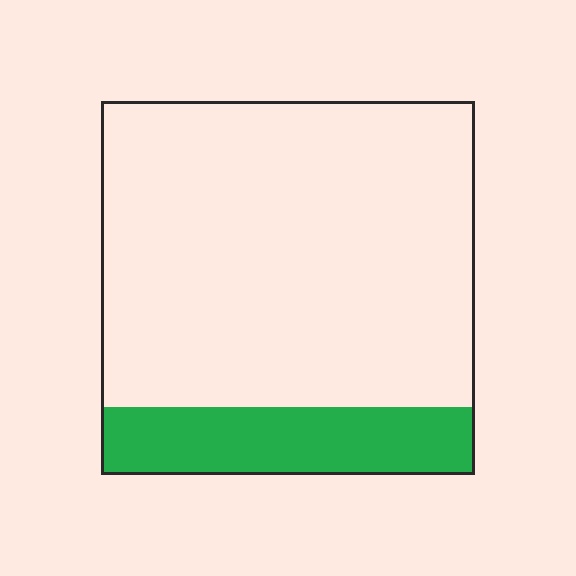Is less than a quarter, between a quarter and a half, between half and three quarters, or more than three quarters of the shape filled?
Less than a quarter.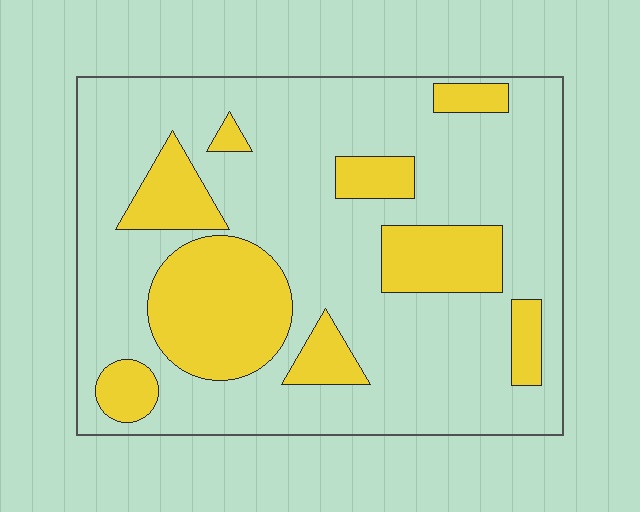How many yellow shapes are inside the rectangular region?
9.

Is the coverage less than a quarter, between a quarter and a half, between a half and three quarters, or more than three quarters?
Between a quarter and a half.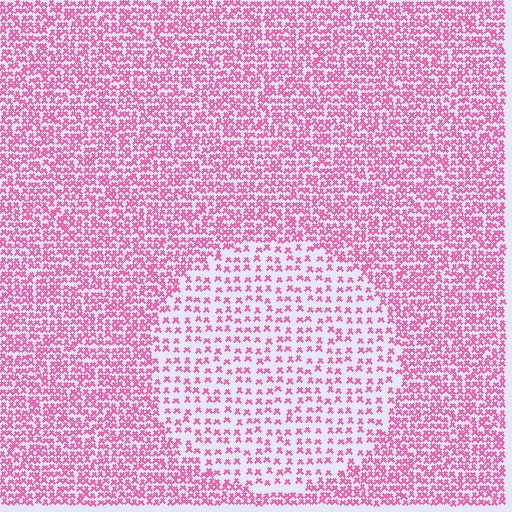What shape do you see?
I see a circle.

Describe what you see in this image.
The image contains small pink elements arranged at two different densities. A circle-shaped region is visible where the elements are less densely packed than the surrounding area.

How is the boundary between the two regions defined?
The boundary is defined by a change in element density (approximately 2.1x ratio). All elements are the same color, size, and shape.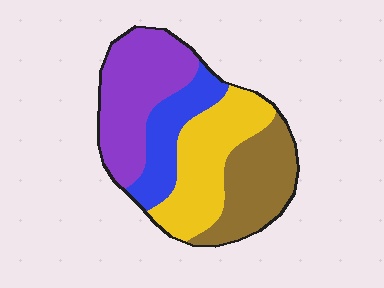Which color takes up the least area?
Blue, at roughly 15%.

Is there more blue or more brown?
Brown.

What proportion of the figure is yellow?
Yellow covers roughly 30% of the figure.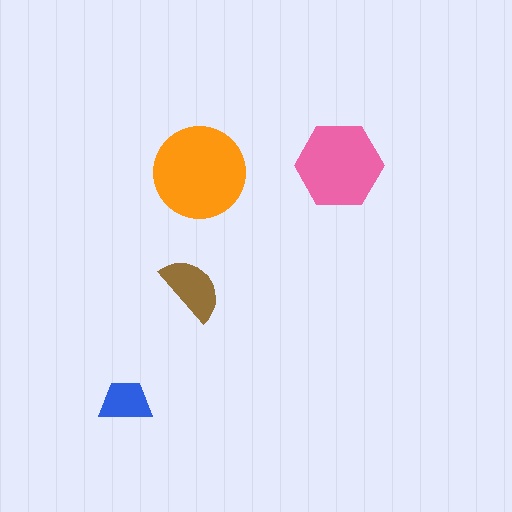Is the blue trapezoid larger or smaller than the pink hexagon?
Smaller.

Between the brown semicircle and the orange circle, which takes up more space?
The orange circle.